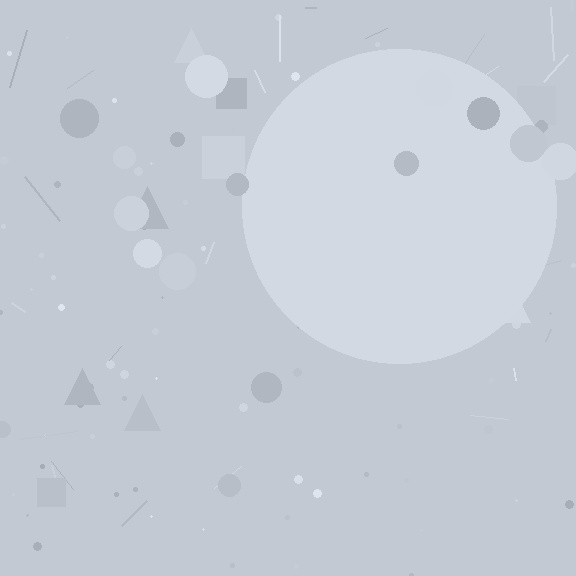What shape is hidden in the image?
A circle is hidden in the image.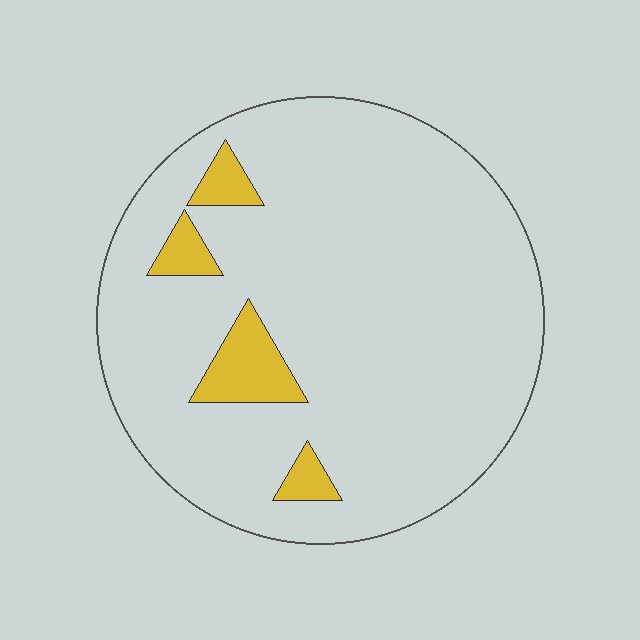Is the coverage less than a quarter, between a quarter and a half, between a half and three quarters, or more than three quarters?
Less than a quarter.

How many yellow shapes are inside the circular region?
4.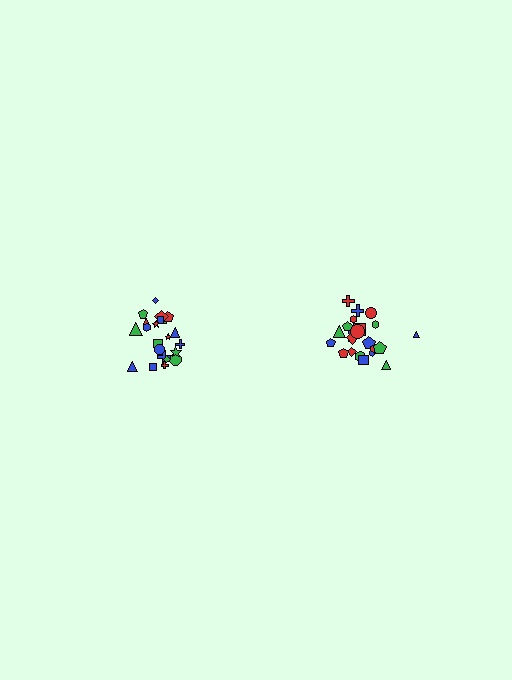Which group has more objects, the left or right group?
The right group.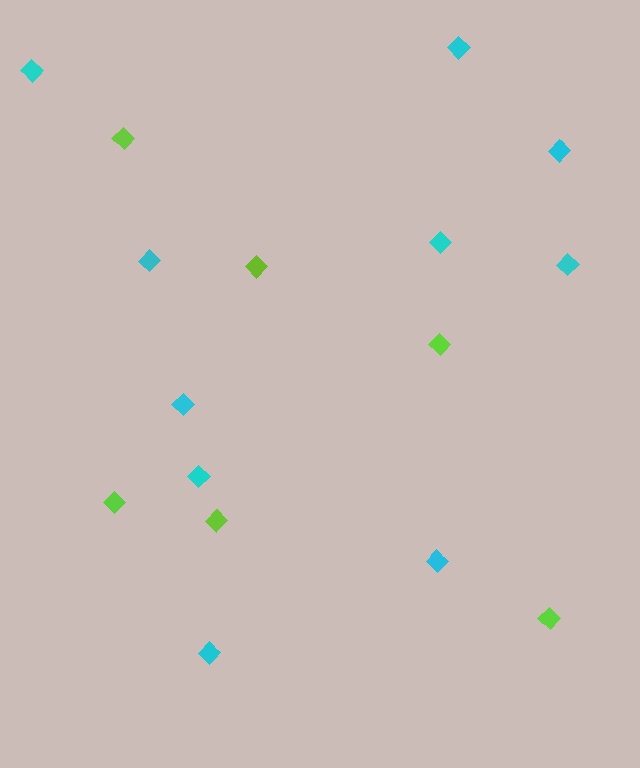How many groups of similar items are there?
There are 2 groups: one group of cyan diamonds (10) and one group of lime diamonds (6).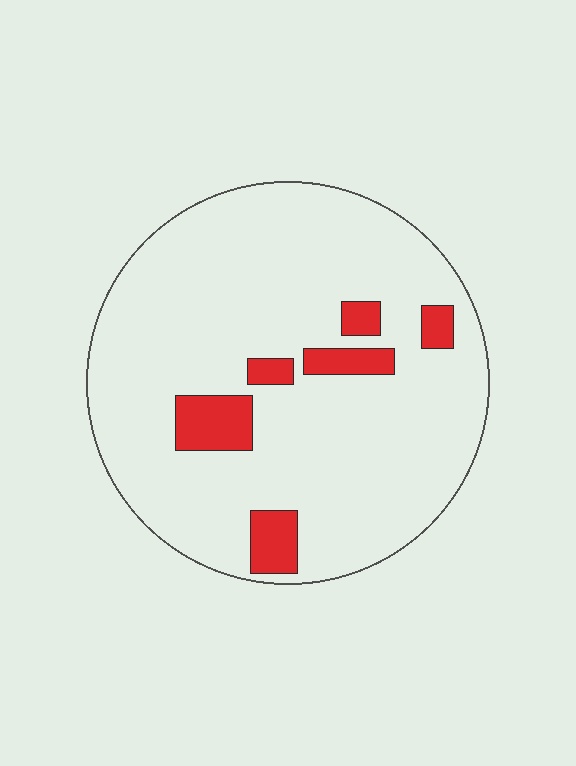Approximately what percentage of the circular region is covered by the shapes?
Approximately 10%.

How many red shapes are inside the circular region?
6.